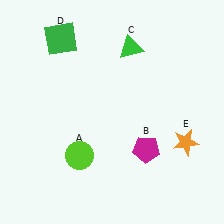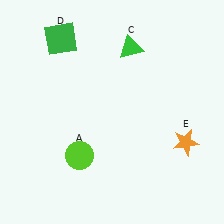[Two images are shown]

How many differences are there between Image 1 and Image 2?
There is 1 difference between the two images.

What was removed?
The magenta pentagon (B) was removed in Image 2.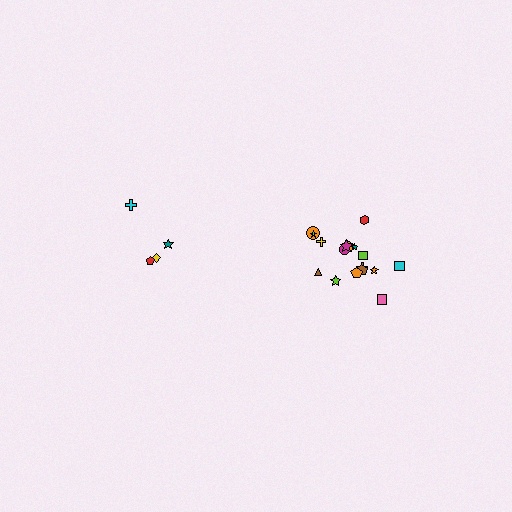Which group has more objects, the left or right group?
The right group.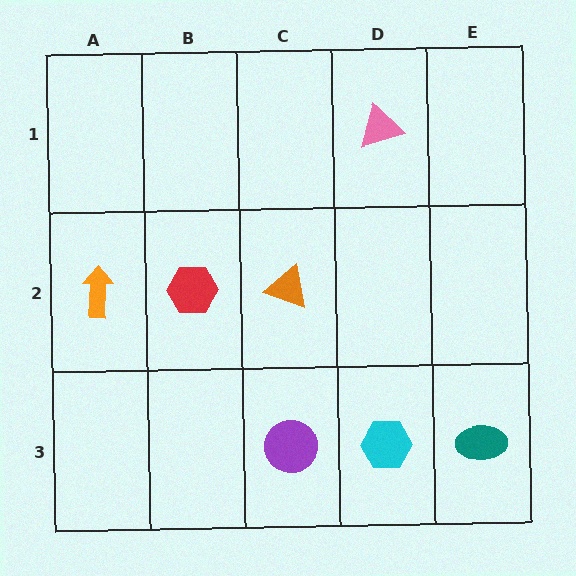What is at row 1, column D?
A pink triangle.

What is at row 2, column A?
An orange arrow.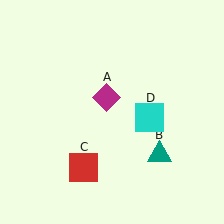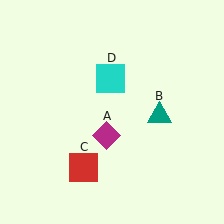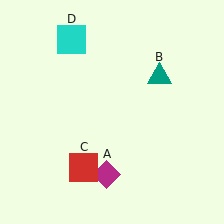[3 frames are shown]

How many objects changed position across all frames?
3 objects changed position: magenta diamond (object A), teal triangle (object B), cyan square (object D).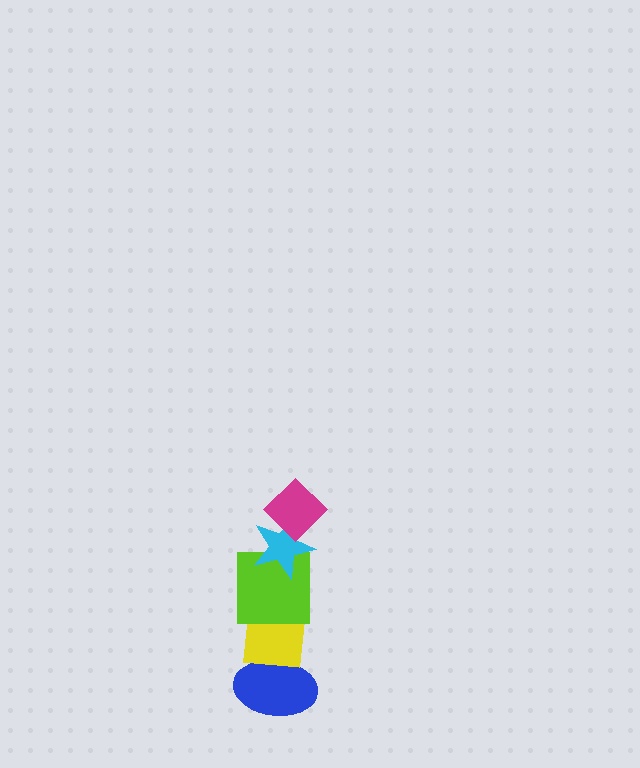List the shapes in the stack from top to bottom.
From top to bottom: the magenta diamond, the cyan star, the lime square, the yellow square, the blue ellipse.